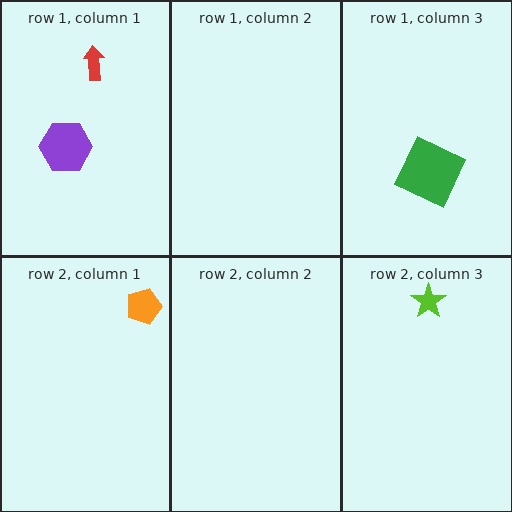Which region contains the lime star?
The row 2, column 3 region.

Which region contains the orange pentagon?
The row 2, column 1 region.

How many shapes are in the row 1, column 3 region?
1.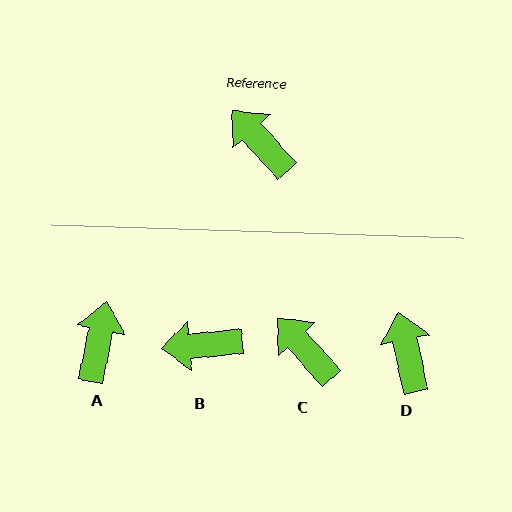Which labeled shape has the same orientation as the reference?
C.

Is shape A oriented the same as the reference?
No, it is off by about 54 degrees.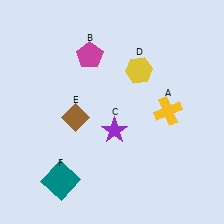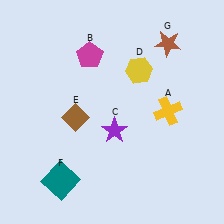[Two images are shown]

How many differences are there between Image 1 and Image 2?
There is 1 difference between the two images.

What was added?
A brown star (G) was added in Image 2.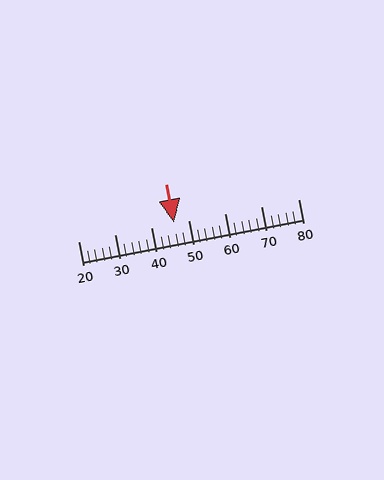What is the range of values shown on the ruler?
The ruler shows values from 20 to 80.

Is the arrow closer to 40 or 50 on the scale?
The arrow is closer to 50.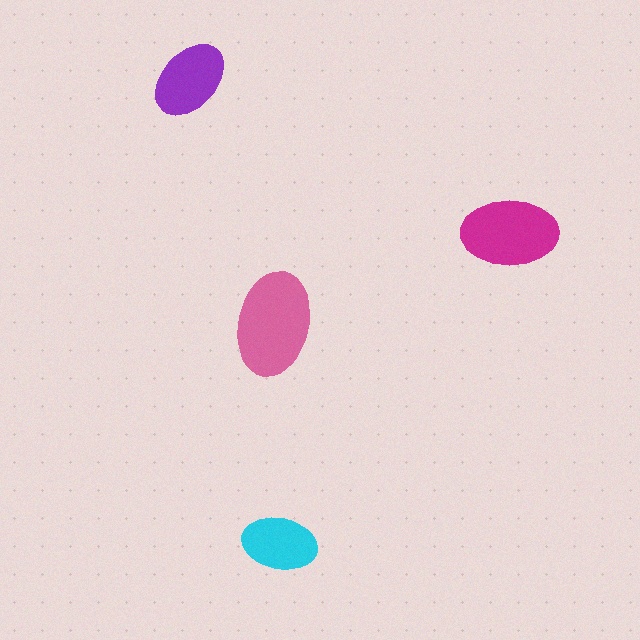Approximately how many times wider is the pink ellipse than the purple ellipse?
About 1.5 times wider.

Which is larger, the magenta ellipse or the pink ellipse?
The pink one.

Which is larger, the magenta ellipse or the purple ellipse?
The magenta one.